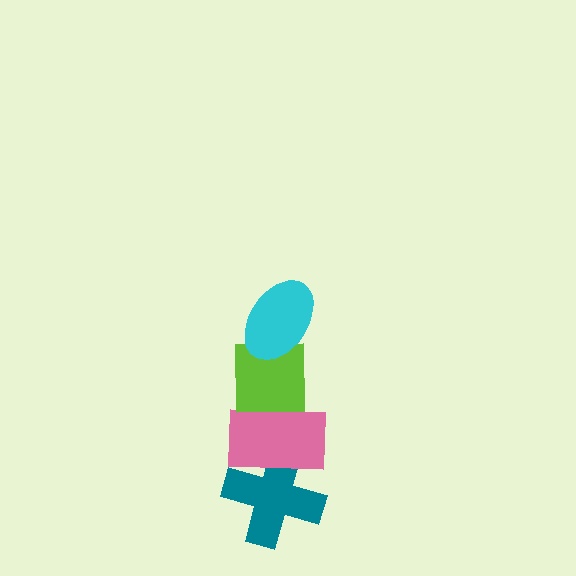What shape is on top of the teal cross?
The pink rectangle is on top of the teal cross.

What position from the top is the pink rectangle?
The pink rectangle is 3rd from the top.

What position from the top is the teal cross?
The teal cross is 4th from the top.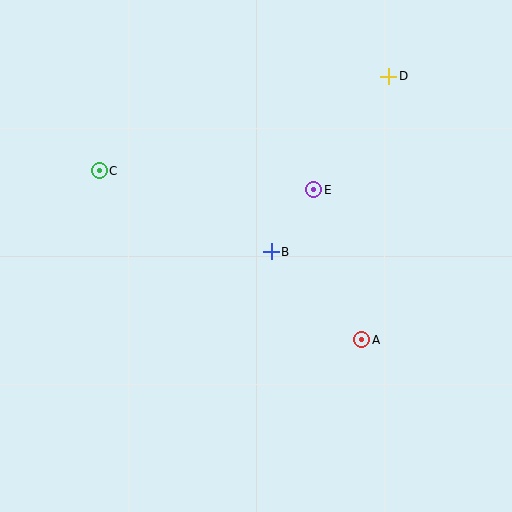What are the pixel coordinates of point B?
Point B is at (271, 252).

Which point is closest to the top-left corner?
Point C is closest to the top-left corner.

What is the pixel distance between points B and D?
The distance between B and D is 211 pixels.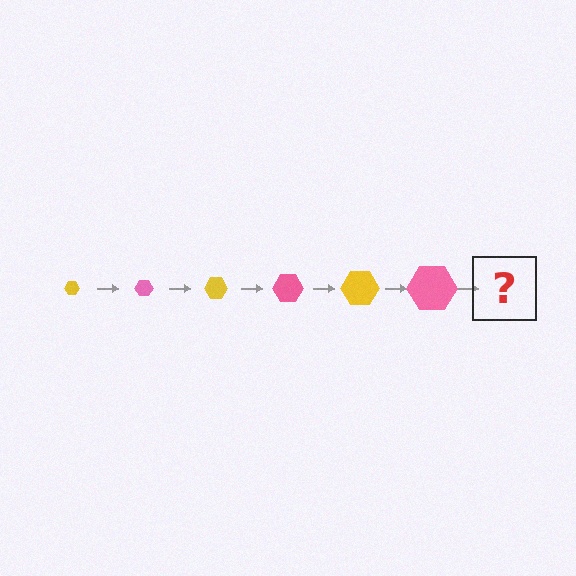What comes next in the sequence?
The next element should be a yellow hexagon, larger than the previous one.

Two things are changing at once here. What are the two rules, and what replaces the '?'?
The two rules are that the hexagon grows larger each step and the color cycles through yellow and pink. The '?' should be a yellow hexagon, larger than the previous one.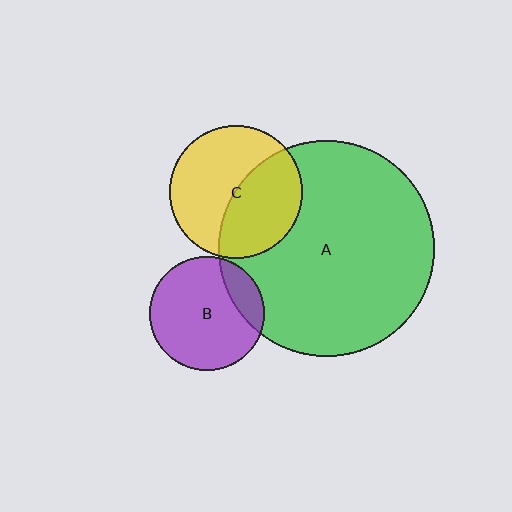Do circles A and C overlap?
Yes.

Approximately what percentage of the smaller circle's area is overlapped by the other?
Approximately 45%.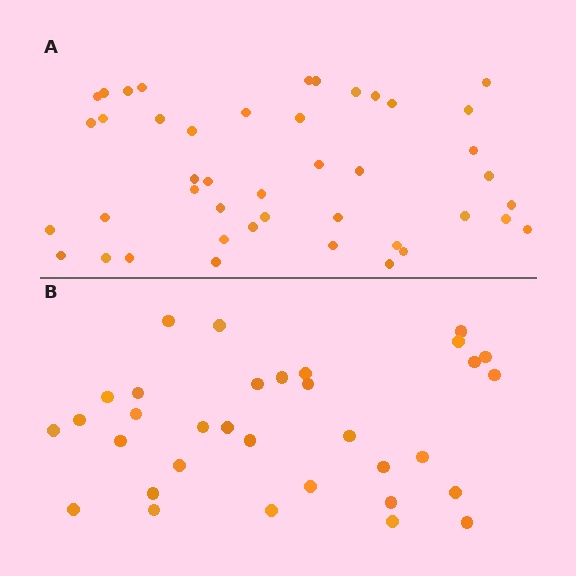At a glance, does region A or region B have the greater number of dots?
Region A (the top region) has more dots.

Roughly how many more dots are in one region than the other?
Region A has roughly 12 or so more dots than region B.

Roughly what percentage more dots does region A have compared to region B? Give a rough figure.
About 35% more.